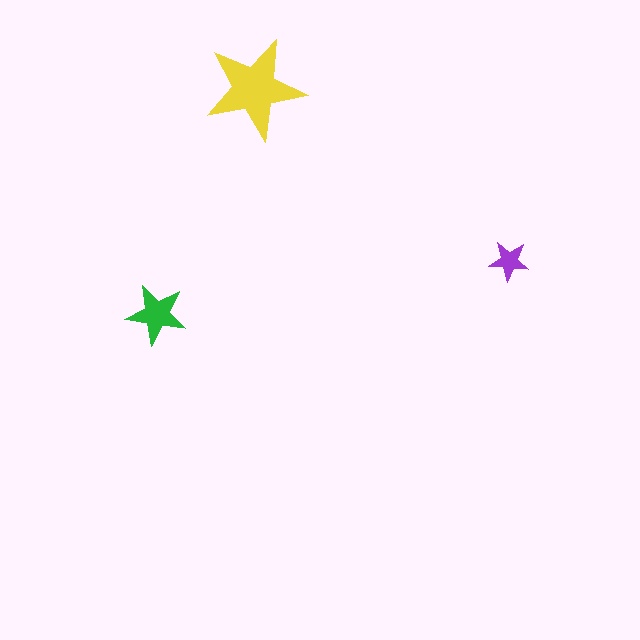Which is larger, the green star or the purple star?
The green one.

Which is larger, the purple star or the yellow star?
The yellow one.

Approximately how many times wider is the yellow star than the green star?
About 1.5 times wider.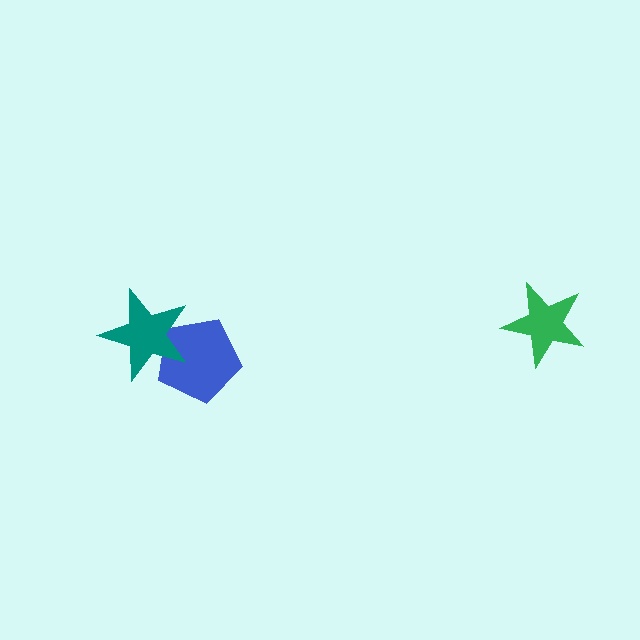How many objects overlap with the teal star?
1 object overlaps with the teal star.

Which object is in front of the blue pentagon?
The teal star is in front of the blue pentagon.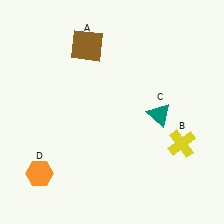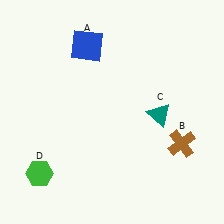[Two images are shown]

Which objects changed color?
A changed from brown to blue. B changed from yellow to brown. D changed from orange to green.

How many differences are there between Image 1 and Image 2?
There are 3 differences between the two images.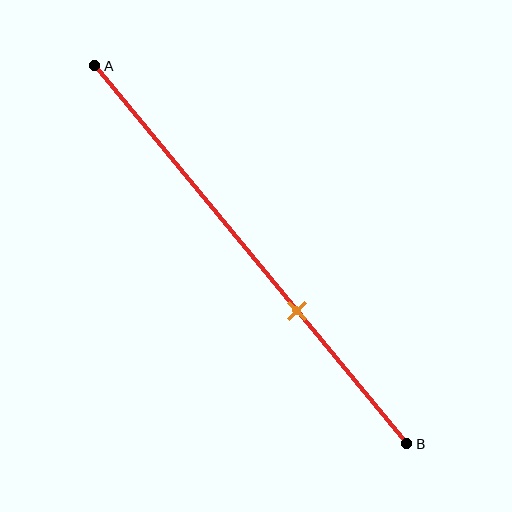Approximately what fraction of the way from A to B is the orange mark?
The orange mark is approximately 65% of the way from A to B.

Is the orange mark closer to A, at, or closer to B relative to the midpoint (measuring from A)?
The orange mark is closer to point B than the midpoint of segment AB.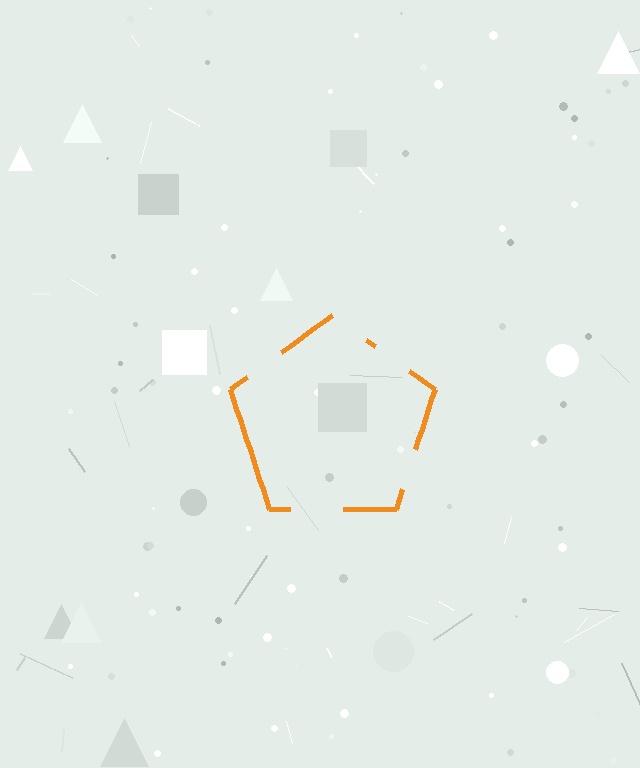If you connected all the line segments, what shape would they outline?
They would outline a pentagon.